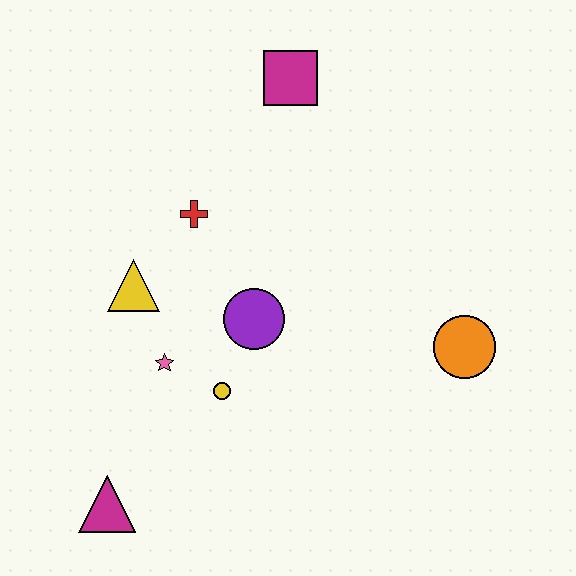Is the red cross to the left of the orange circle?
Yes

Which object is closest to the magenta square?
The red cross is closest to the magenta square.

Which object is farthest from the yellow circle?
The magenta square is farthest from the yellow circle.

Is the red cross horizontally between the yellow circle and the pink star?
Yes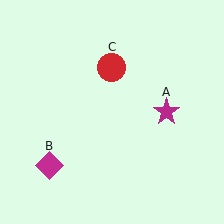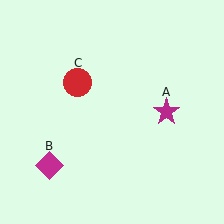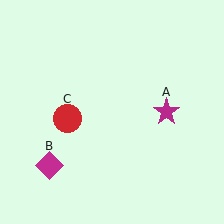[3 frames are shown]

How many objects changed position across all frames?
1 object changed position: red circle (object C).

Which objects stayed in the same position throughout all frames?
Magenta star (object A) and magenta diamond (object B) remained stationary.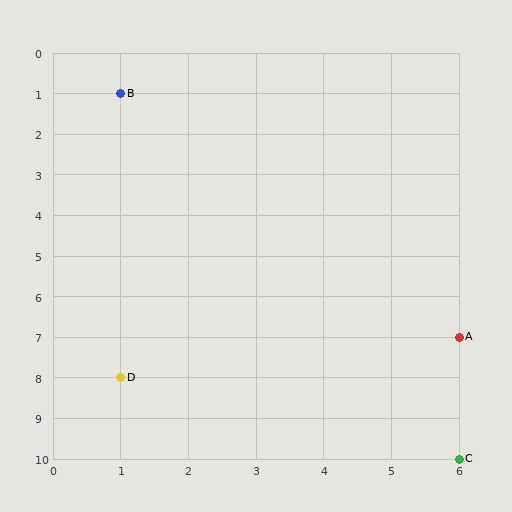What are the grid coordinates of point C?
Point C is at grid coordinates (6, 10).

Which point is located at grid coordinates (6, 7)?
Point A is at (6, 7).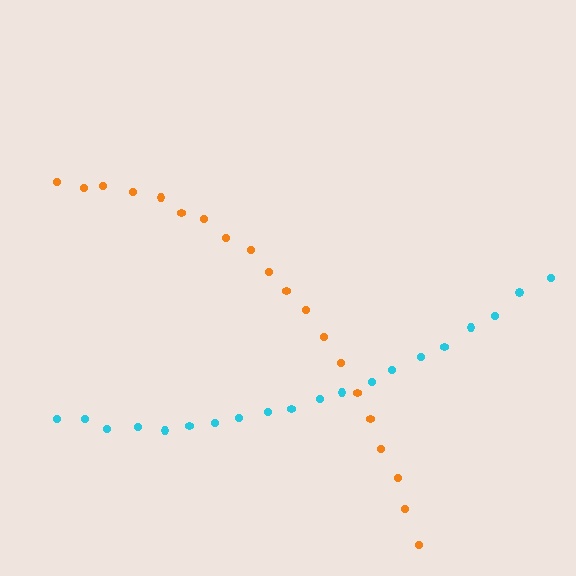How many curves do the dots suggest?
There are 2 distinct paths.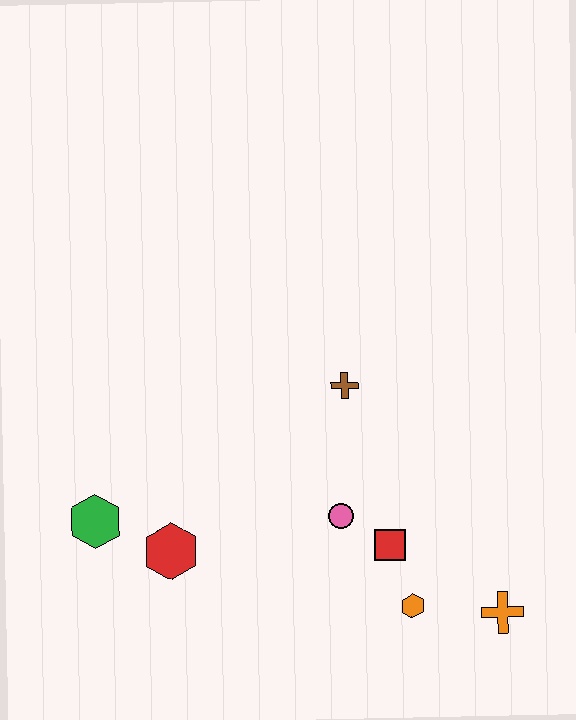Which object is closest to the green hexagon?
The red hexagon is closest to the green hexagon.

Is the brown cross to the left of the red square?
Yes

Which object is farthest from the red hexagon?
The orange cross is farthest from the red hexagon.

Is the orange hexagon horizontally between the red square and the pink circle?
No